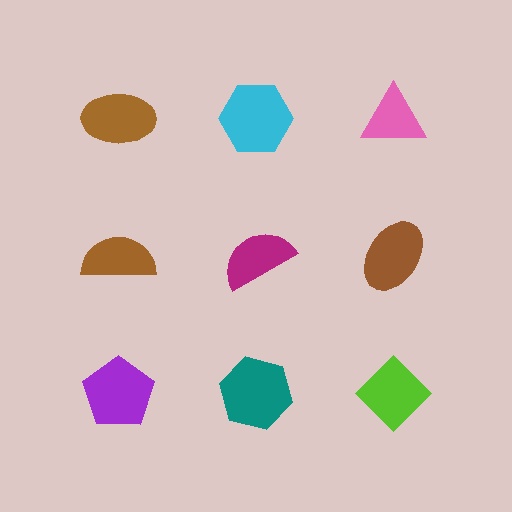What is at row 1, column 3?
A pink triangle.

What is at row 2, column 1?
A brown semicircle.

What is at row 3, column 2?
A teal hexagon.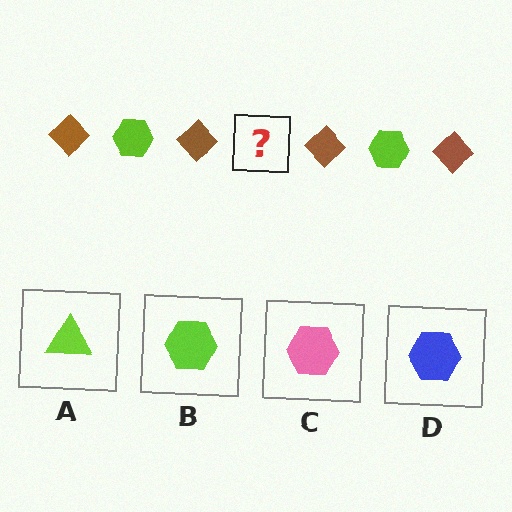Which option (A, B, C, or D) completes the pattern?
B.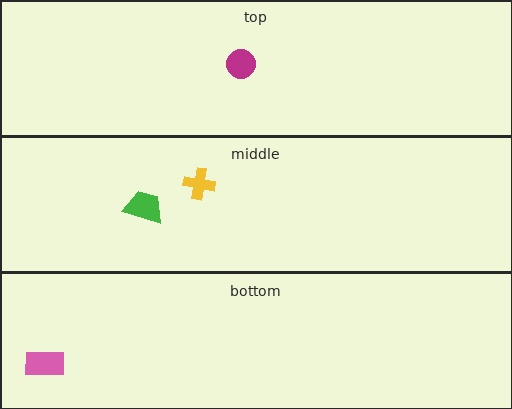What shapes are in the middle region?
The yellow cross, the green trapezoid.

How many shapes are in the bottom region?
1.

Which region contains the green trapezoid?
The middle region.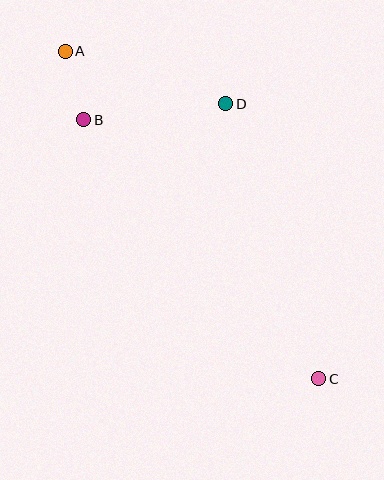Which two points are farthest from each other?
Points A and C are farthest from each other.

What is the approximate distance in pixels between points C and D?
The distance between C and D is approximately 290 pixels.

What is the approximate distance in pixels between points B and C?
The distance between B and C is approximately 350 pixels.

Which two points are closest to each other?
Points A and B are closest to each other.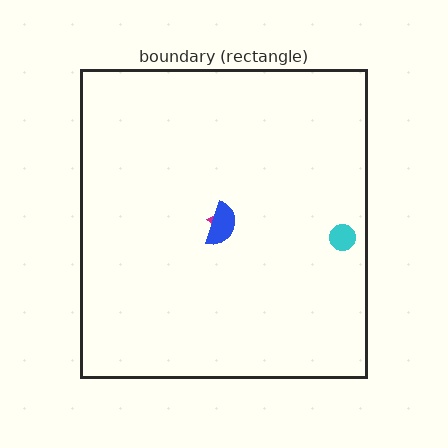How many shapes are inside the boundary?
3 inside, 0 outside.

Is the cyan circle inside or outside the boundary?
Inside.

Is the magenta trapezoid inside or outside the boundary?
Inside.